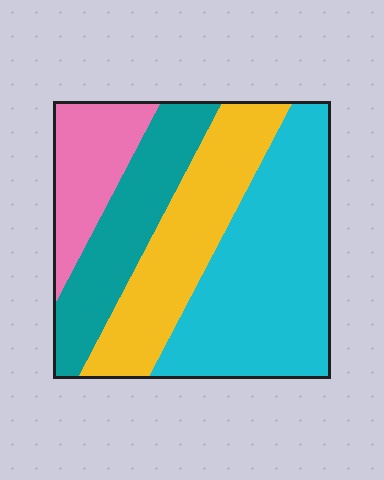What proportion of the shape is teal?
Teal covers about 20% of the shape.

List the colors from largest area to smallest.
From largest to smallest: cyan, yellow, teal, pink.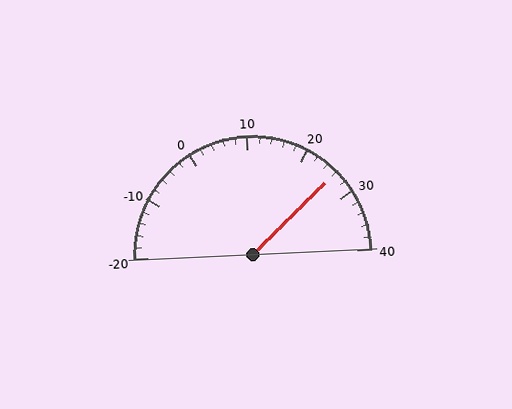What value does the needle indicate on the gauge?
The needle indicates approximately 26.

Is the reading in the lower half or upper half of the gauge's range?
The reading is in the upper half of the range (-20 to 40).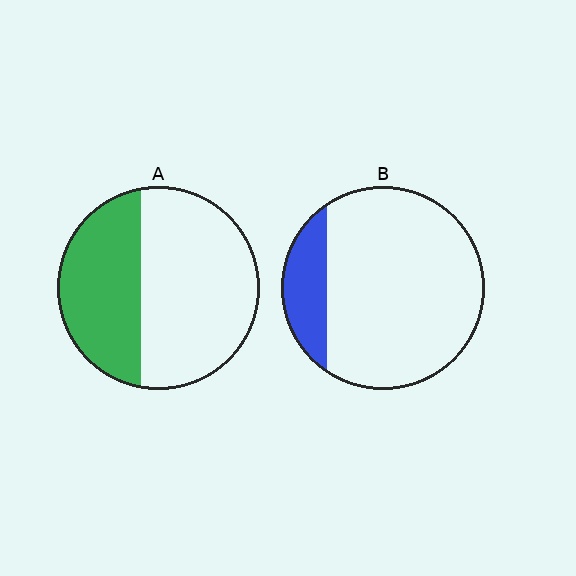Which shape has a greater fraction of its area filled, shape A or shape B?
Shape A.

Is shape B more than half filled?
No.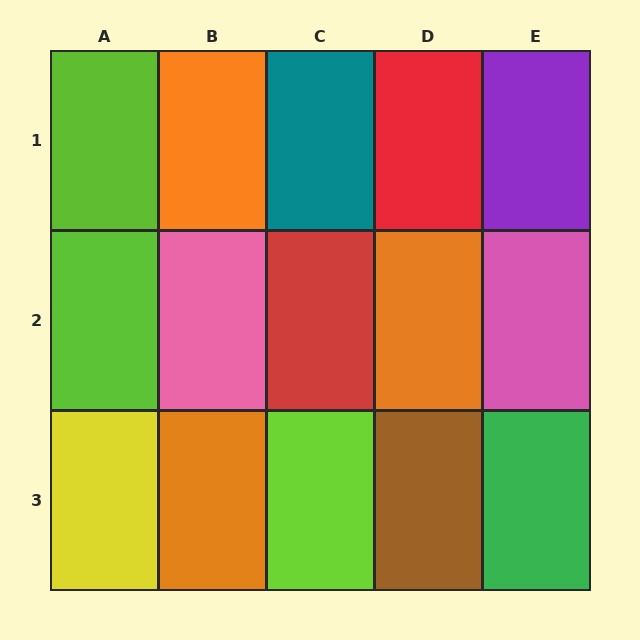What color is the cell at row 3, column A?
Yellow.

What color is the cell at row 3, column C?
Lime.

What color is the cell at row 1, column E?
Purple.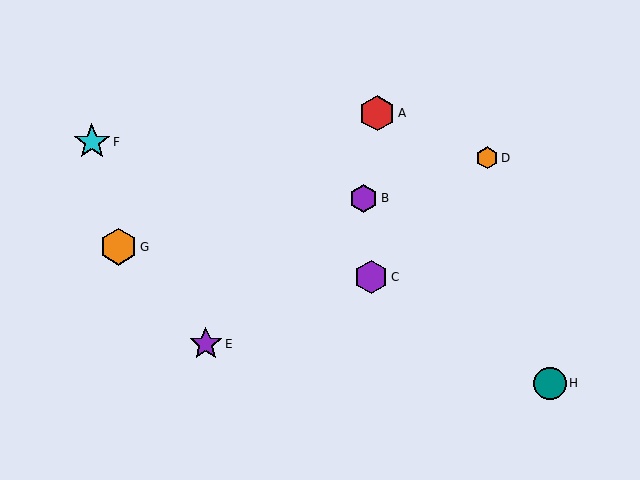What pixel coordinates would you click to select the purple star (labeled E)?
Click at (206, 344) to select the purple star E.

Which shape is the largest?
The orange hexagon (labeled G) is the largest.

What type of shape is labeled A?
Shape A is a red hexagon.